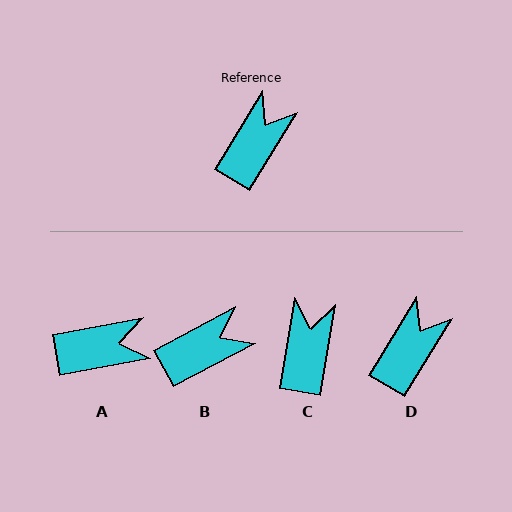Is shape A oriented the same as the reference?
No, it is off by about 48 degrees.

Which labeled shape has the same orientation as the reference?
D.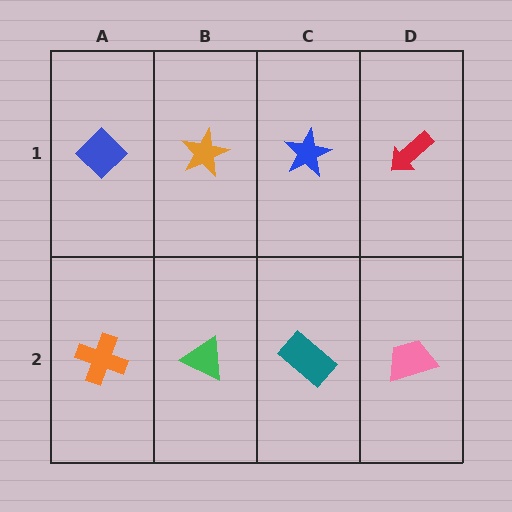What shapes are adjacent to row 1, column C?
A teal rectangle (row 2, column C), an orange star (row 1, column B), a red arrow (row 1, column D).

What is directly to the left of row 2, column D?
A teal rectangle.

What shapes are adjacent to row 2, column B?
An orange star (row 1, column B), an orange cross (row 2, column A), a teal rectangle (row 2, column C).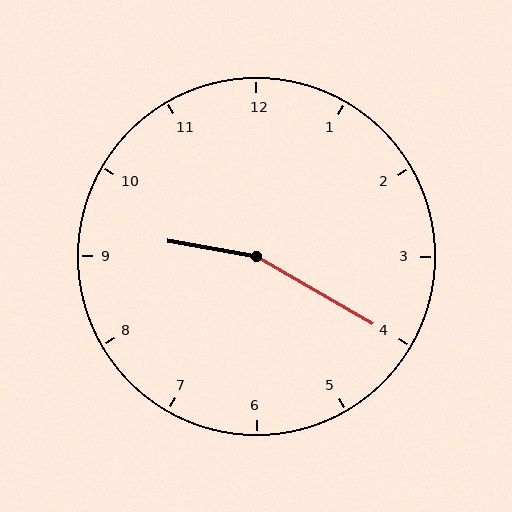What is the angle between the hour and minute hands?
Approximately 160 degrees.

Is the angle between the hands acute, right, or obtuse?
It is obtuse.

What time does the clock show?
9:20.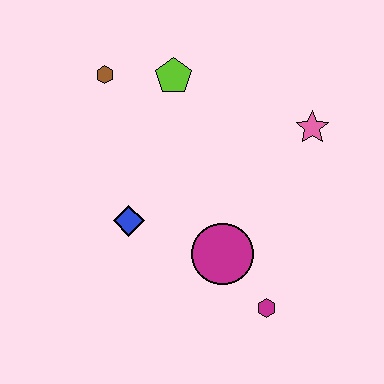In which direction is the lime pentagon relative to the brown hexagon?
The lime pentagon is to the right of the brown hexagon.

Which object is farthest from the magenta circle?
The brown hexagon is farthest from the magenta circle.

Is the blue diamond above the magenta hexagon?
Yes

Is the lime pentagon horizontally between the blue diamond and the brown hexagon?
No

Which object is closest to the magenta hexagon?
The magenta circle is closest to the magenta hexagon.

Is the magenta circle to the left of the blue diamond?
No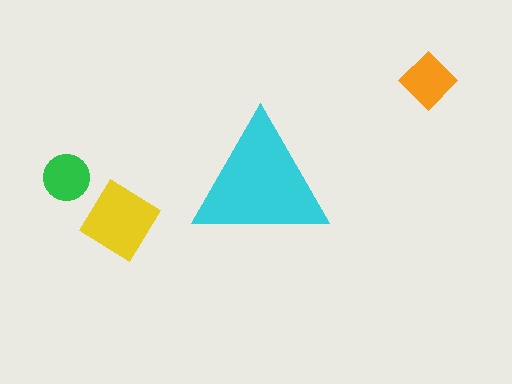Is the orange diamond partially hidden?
No, the orange diamond is fully visible.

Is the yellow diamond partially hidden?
No, the yellow diamond is fully visible.